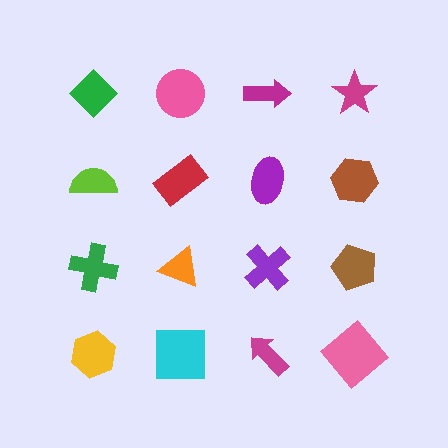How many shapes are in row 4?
4 shapes.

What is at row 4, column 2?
A cyan square.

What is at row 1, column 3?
A magenta arrow.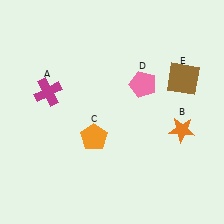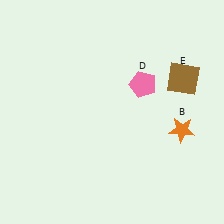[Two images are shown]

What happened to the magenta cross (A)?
The magenta cross (A) was removed in Image 2. It was in the top-left area of Image 1.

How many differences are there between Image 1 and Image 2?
There are 2 differences between the two images.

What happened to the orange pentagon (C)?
The orange pentagon (C) was removed in Image 2. It was in the bottom-left area of Image 1.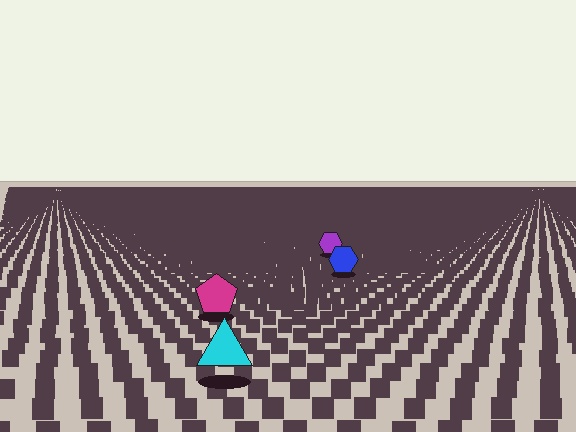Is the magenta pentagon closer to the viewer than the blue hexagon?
Yes. The magenta pentagon is closer — you can tell from the texture gradient: the ground texture is coarser near it.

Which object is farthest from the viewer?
The purple hexagon is farthest from the viewer. It appears smaller and the ground texture around it is denser.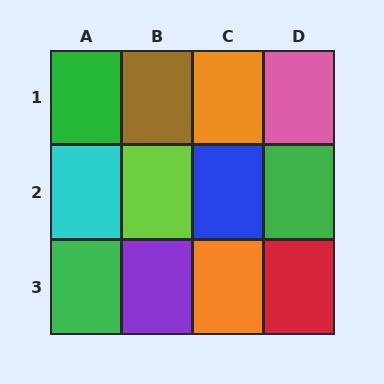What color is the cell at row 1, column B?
Brown.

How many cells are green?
3 cells are green.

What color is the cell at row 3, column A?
Green.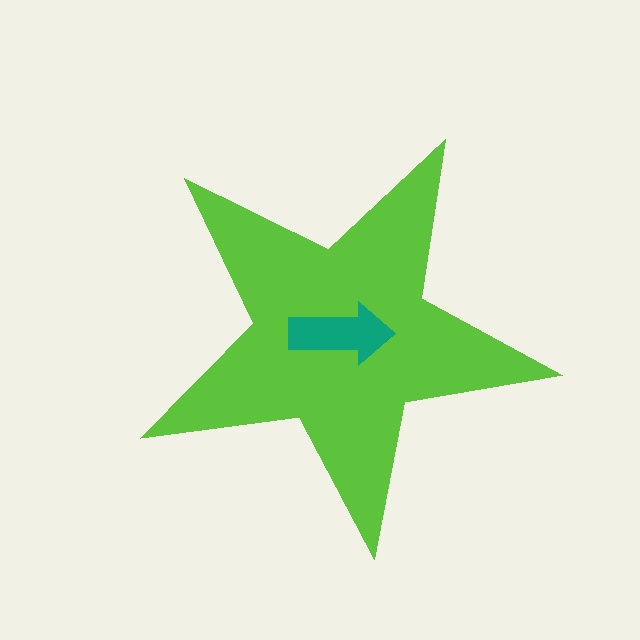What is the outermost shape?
The lime star.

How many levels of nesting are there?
2.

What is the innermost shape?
The teal arrow.